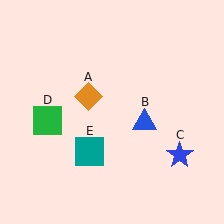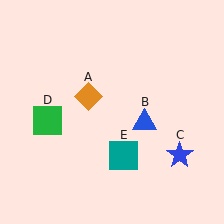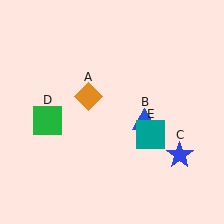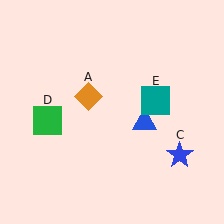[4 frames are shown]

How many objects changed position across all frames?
1 object changed position: teal square (object E).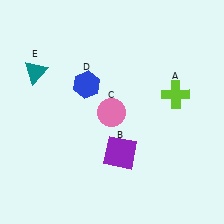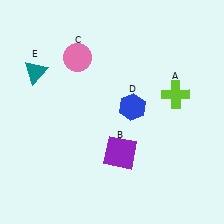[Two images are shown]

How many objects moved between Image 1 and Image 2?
2 objects moved between the two images.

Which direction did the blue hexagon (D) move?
The blue hexagon (D) moved right.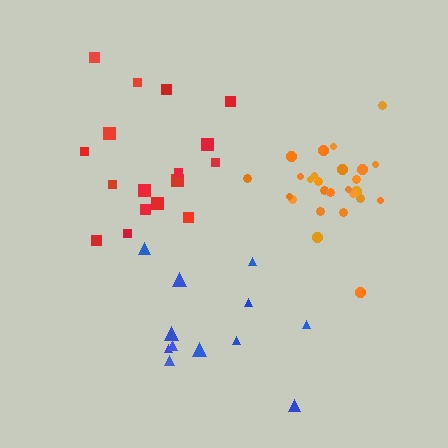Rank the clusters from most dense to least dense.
orange, red, blue.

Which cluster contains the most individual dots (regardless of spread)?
Orange (26).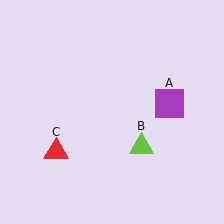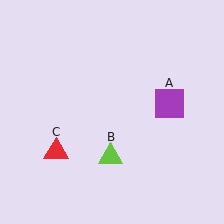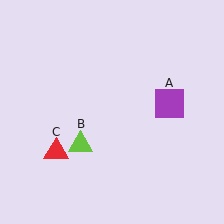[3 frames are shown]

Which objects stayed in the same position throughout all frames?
Purple square (object A) and red triangle (object C) remained stationary.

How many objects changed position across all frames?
1 object changed position: lime triangle (object B).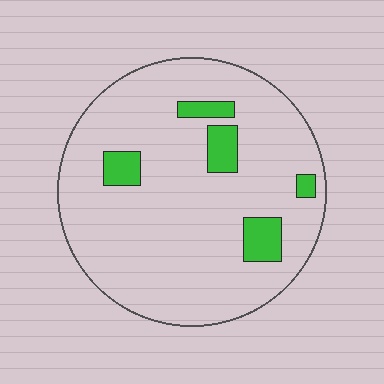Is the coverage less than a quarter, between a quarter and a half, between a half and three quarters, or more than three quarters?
Less than a quarter.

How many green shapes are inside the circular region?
5.